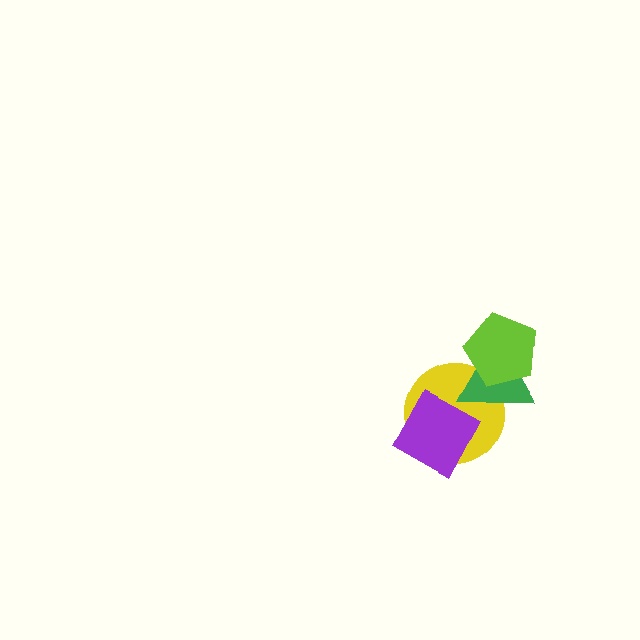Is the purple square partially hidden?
No, no other shape covers it.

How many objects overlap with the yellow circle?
3 objects overlap with the yellow circle.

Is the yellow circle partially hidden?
Yes, it is partially covered by another shape.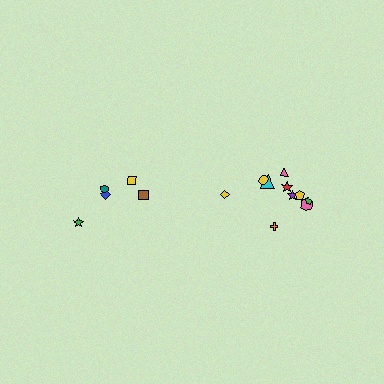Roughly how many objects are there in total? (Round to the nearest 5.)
Roughly 15 objects in total.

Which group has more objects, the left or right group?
The right group.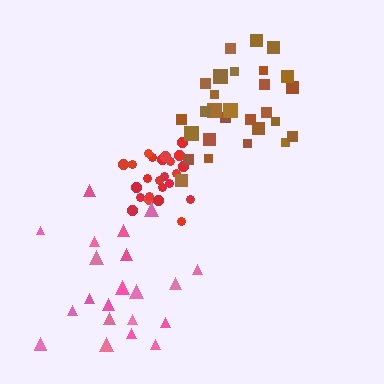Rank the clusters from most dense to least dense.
red, brown, pink.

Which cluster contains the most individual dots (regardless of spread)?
Brown (28).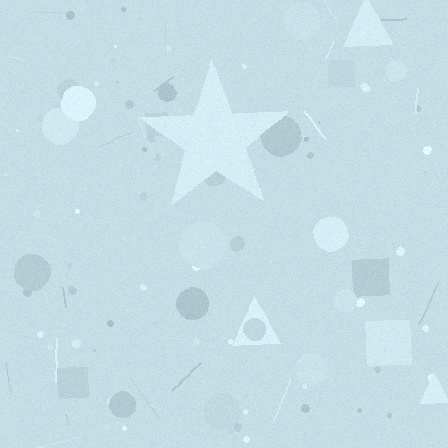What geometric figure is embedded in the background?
A star is embedded in the background.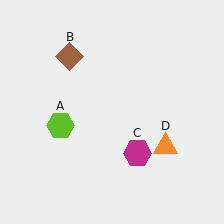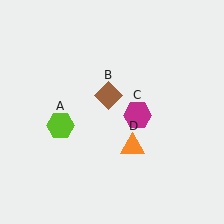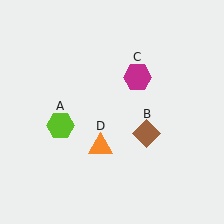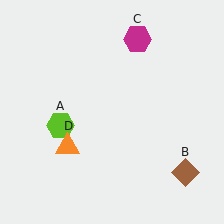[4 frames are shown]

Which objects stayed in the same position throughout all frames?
Lime hexagon (object A) remained stationary.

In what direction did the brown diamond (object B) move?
The brown diamond (object B) moved down and to the right.